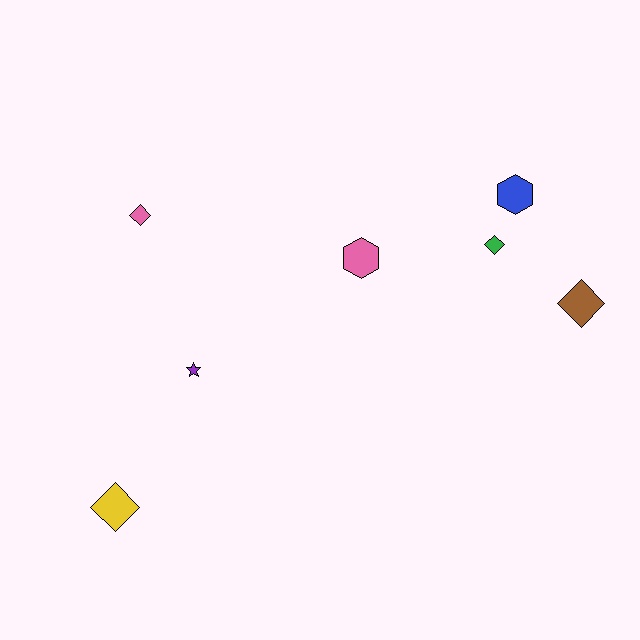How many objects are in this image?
There are 7 objects.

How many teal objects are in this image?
There are no teal objects.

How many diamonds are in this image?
There are 4 diamonds.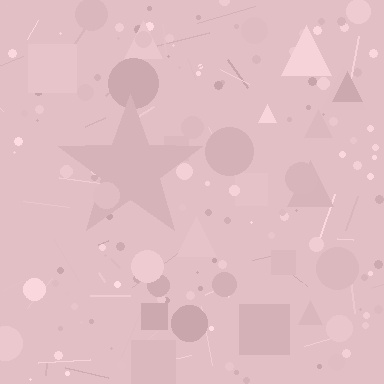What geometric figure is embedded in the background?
A star is embedded in the background.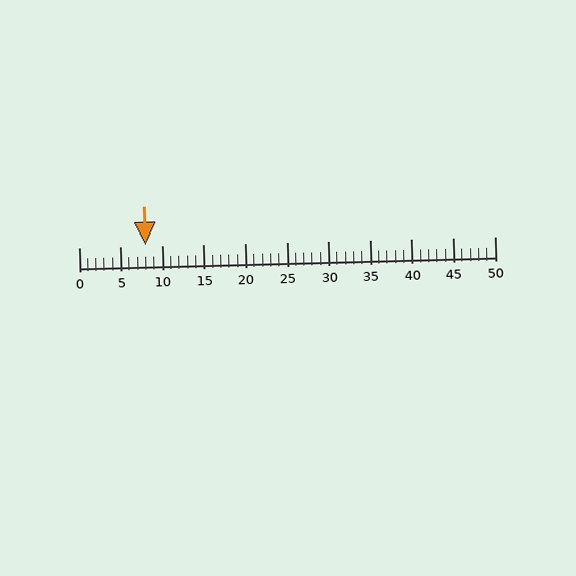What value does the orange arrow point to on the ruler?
The orange arrow points to approximately 8.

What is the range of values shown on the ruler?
The ruler shows values from 0 to 50.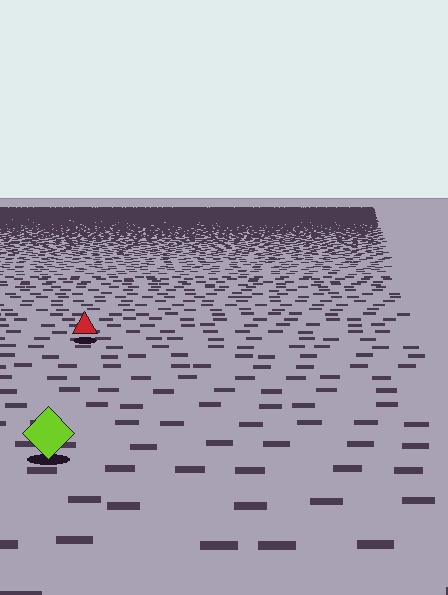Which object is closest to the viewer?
The lime diamond is closest. The texture marks near it are larger and more spread out.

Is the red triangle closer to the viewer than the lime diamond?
No. The lime diamond is closer — you can tell from the texture gradient: the ground texture is coarser near it.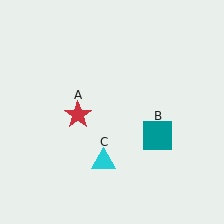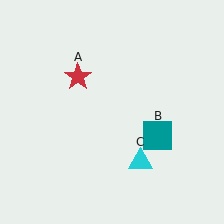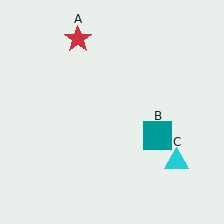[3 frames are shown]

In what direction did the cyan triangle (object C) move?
The cyan triangle (object C) moved right.